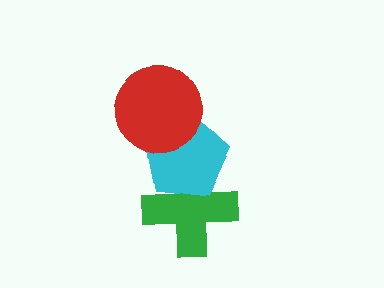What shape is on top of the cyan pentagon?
The red circle is on top of the cyan pentagon.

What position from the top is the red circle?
The red circle is 1st from the top.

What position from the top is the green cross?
The green cross is 3rd from the top.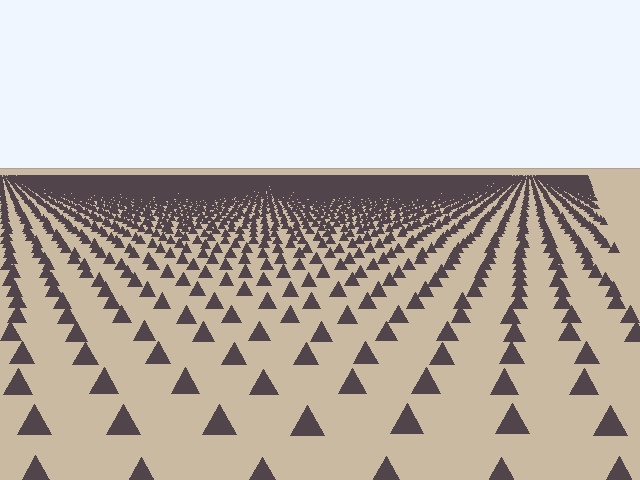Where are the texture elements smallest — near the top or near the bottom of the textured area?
Near the top.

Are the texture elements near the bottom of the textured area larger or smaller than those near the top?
Larger. Near the bottom, elements are closer to the viewer and appear at a bigger on-screen size.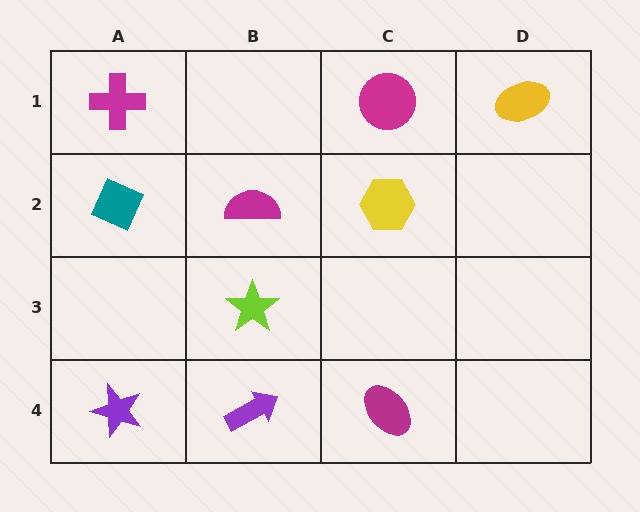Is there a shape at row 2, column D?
No, that cell is empty.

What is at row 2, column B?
A magenta semicircle.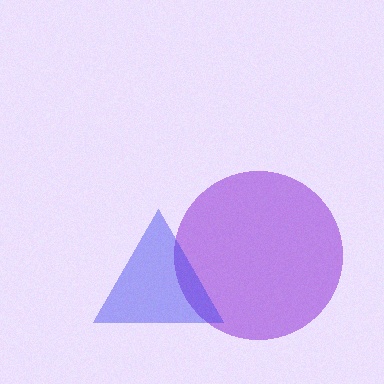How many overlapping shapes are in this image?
There are 2 overlapping shapes in the image.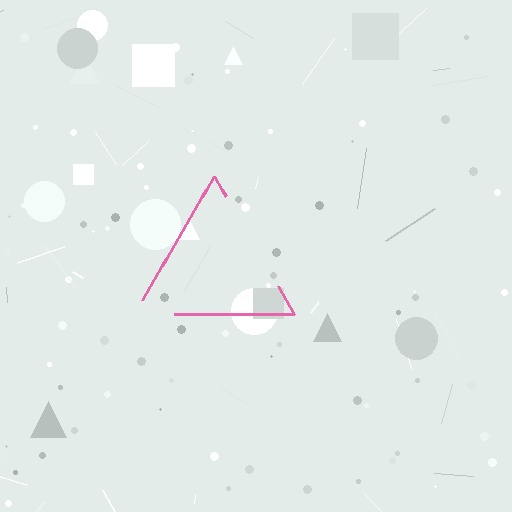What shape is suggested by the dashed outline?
The dashed outline suggests a triangle.